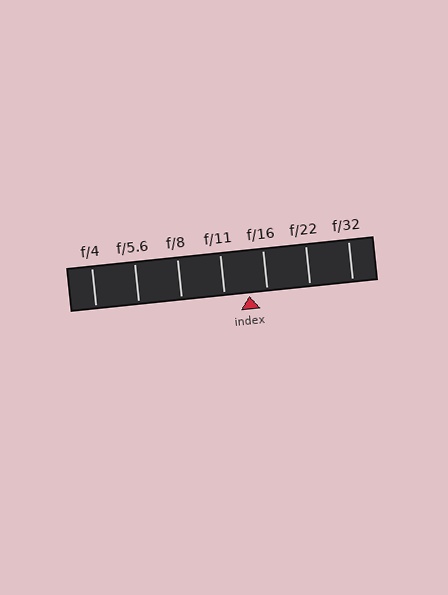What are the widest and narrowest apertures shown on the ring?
The widest aperture shown is f/4 and the narrowest is f/32.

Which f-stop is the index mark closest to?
The index mark is closest to f/16.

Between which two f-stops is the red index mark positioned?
The index mark is between f/11 and f/16.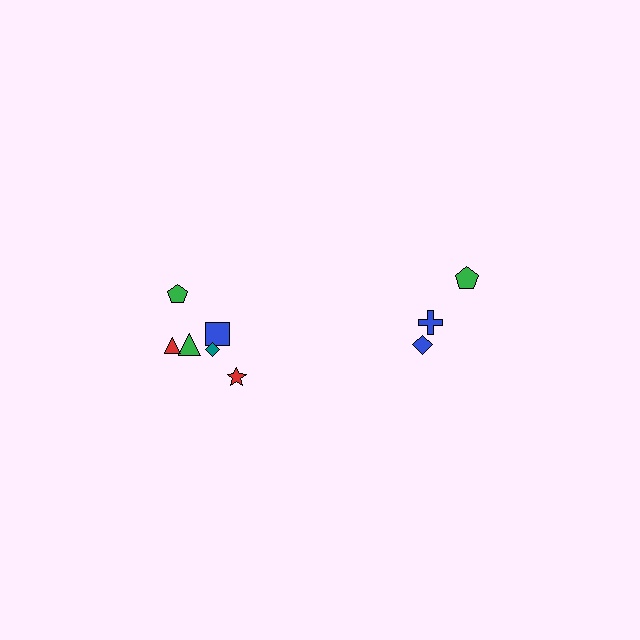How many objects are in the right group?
There are 3 objects.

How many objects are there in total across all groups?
There are 9 objects.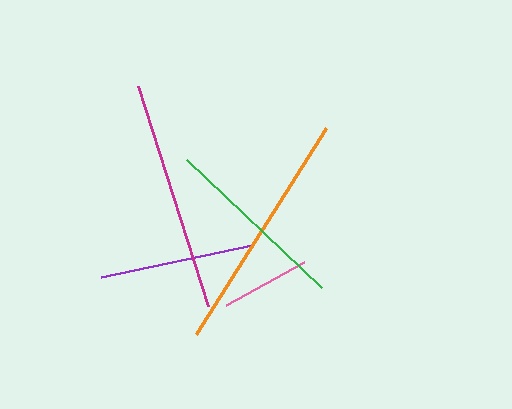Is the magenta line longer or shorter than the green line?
The magenta line is longer than the green line.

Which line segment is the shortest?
The pink line is the shortest at approximately 90 pixels.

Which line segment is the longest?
The orange line is the longest at approximately 243 pixels.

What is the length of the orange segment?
The orange segment is approximately 243 pixels long.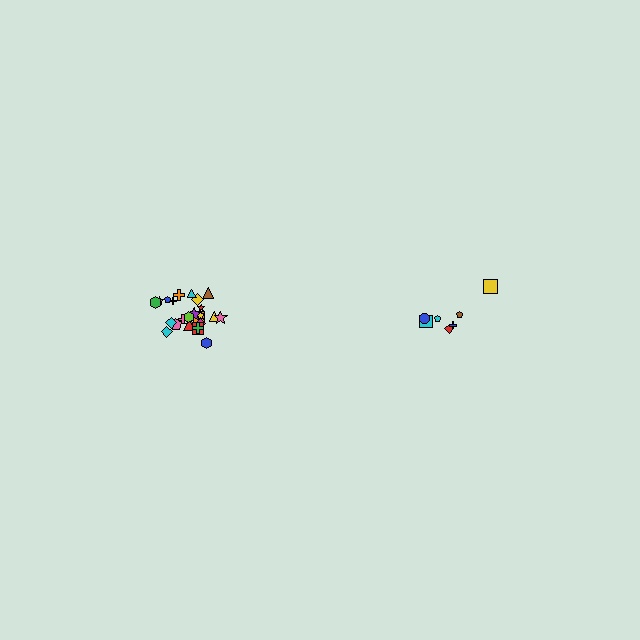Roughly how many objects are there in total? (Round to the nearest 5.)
Roughly 35 objects in total.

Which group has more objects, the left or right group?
The left group.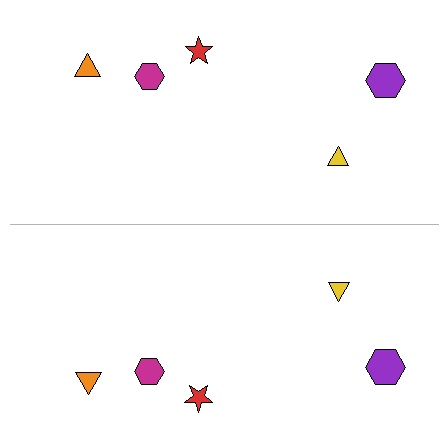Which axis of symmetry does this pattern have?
The pattern has a horizontal axis of symmetry running through the center of the image.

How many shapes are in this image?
There are 10 shapes in this image.